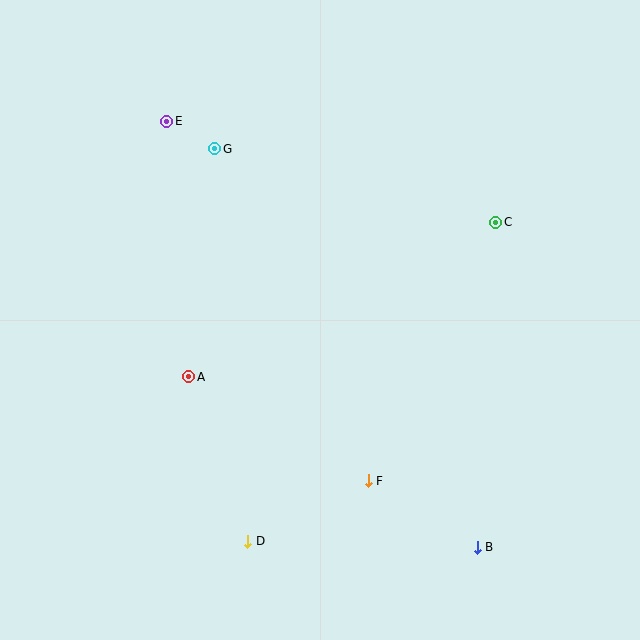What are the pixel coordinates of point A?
Point A is at (189, 377).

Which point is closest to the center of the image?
Point A at (189, 377) is closest to the center.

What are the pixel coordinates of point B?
Point B is at (477, 547).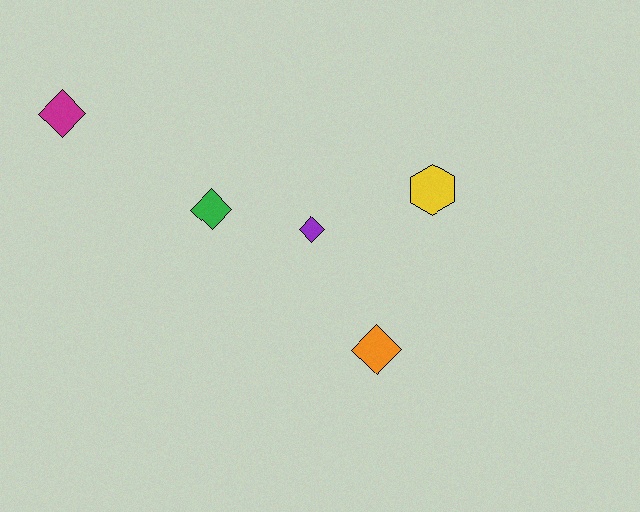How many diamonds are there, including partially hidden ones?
There are 4 diamonds.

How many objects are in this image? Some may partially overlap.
There are 5 objects.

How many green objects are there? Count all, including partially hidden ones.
There is 1 green object.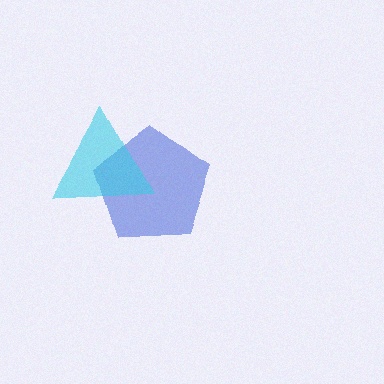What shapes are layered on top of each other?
The layered shapes are: a blue pentagon, a cyan triangle.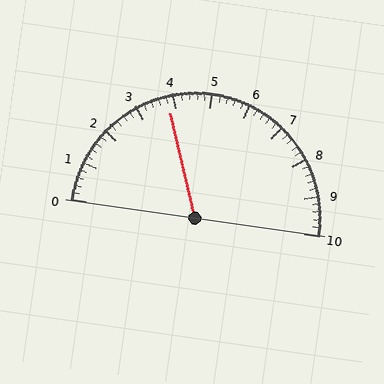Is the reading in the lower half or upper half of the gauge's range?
The reading is in the lower half of the range (0 to 10).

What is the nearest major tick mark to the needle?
The nearest major tick mark is 4.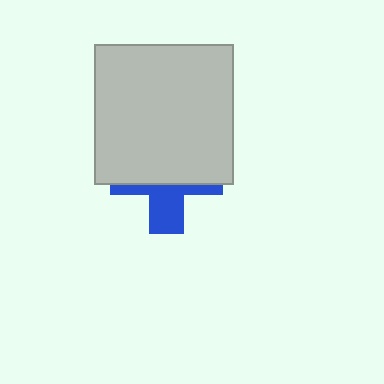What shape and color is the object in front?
The object in front is a light gray square.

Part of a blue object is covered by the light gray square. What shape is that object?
It is a cross.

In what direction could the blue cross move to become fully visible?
The blue cross could move down. That would shift it out from behind the light gray square entirely.